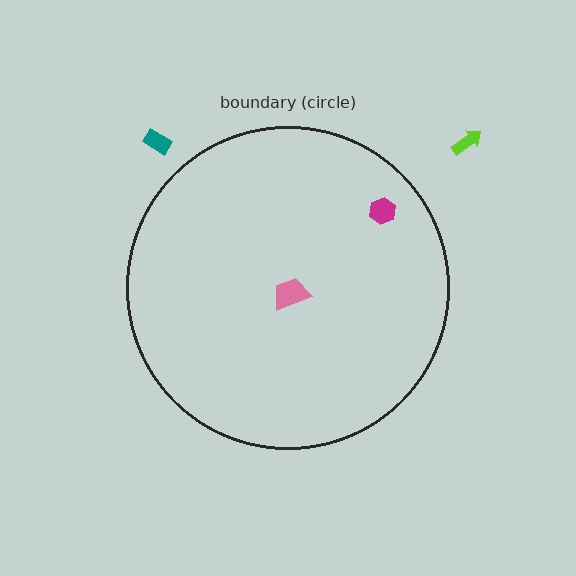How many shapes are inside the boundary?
2 inside, 2 outside.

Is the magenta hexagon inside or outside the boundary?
Inside.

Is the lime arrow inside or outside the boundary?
Outside.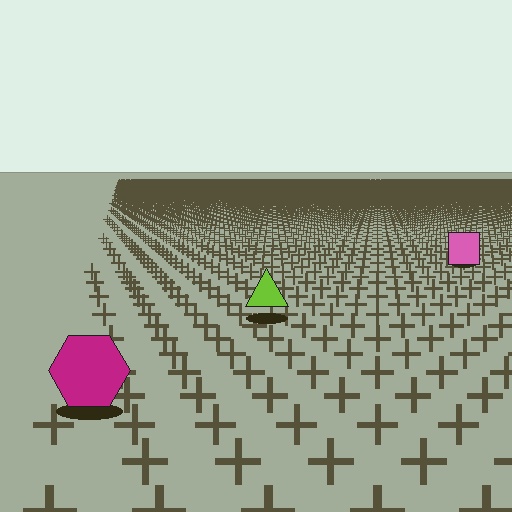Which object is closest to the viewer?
The magenta hexagon is closest. The texture marks near it are larger and more spread out.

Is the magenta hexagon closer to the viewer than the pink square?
Yes. The magenta hexagon is closer — you can tell from the texture gradient: the ground texture is coarser near it.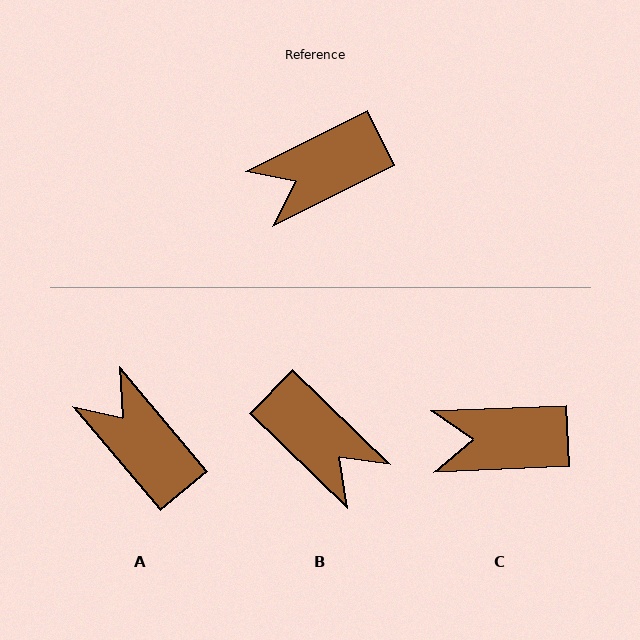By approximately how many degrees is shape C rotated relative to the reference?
Approximately 24 degrees clockwise.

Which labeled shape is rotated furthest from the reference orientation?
B, about 109 degrees away.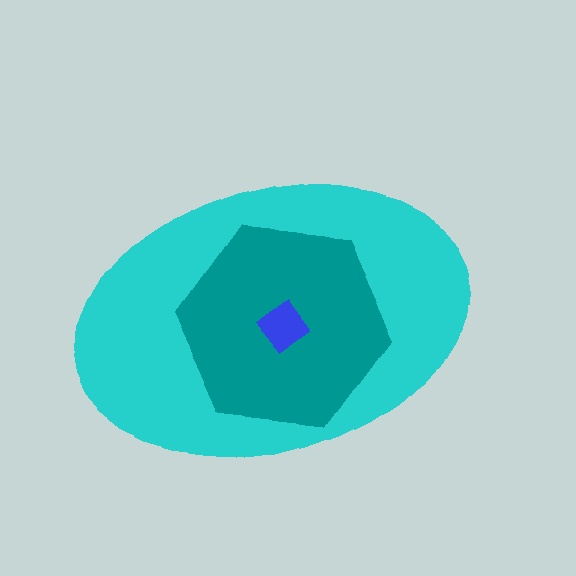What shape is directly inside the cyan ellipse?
The teal hexagon.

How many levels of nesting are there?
3.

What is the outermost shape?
The cyan ellipse.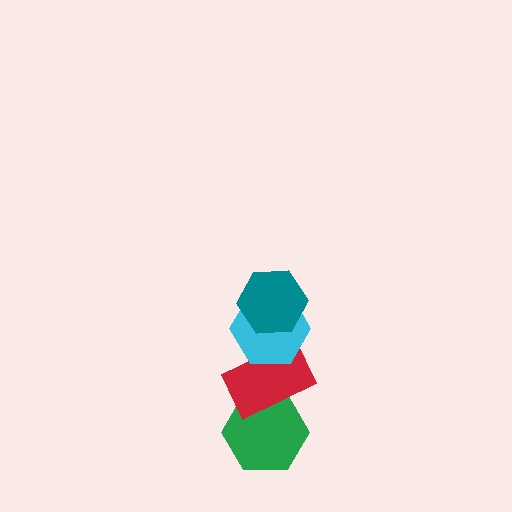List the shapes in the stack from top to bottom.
From top to bottom: the teal hexagon, the cyan hexagon, the red rectangle, the green hexagon.